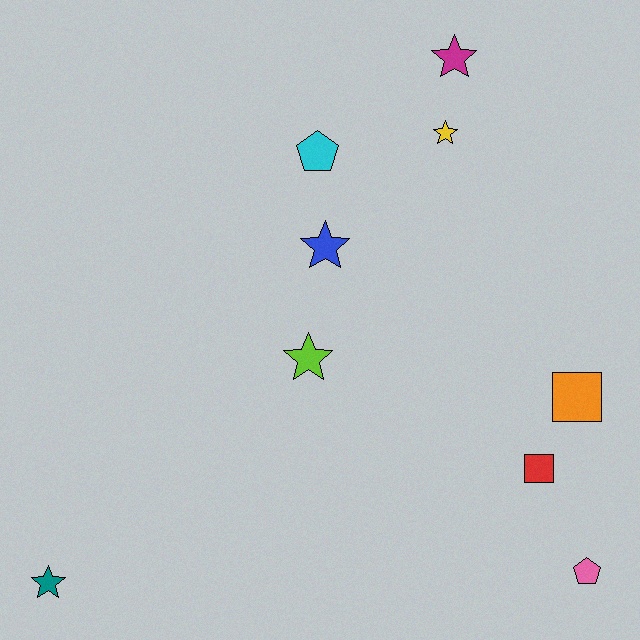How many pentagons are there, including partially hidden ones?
There are 2 pentagons.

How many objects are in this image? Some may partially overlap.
There are 9 objects.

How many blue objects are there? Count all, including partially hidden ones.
There is 1 blue object.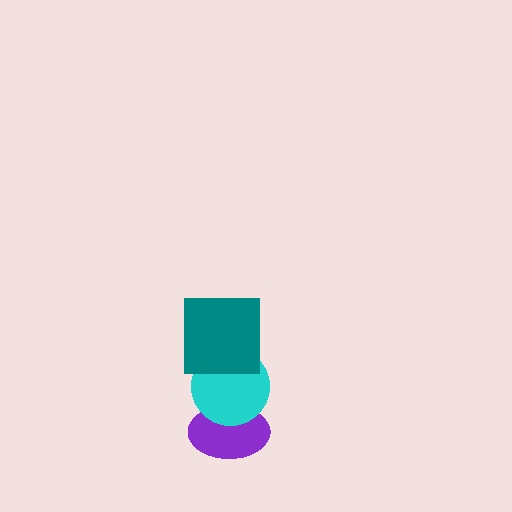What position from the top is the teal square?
The teal square is 1st from the top.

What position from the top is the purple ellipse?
The purple ellipse is 3rd from the top.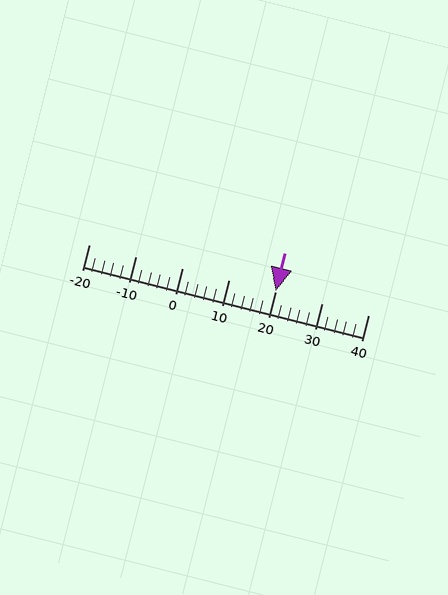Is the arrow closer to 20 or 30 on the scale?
The arrow is closer to 20.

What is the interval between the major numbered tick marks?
The major tick marks are spaced 10 units apart.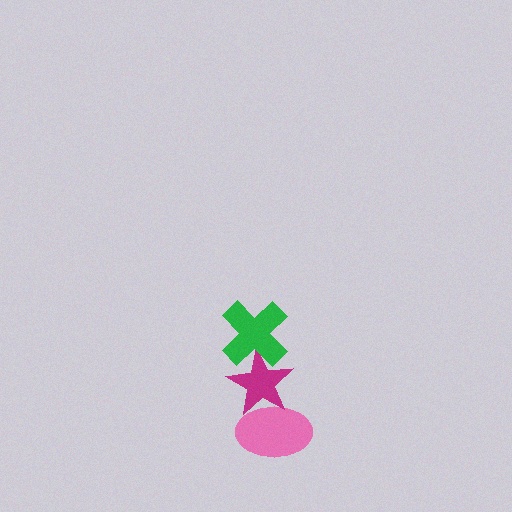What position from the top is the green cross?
The green cross is 1st from the top.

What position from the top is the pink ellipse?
The pink ellipse is 3rd from the top.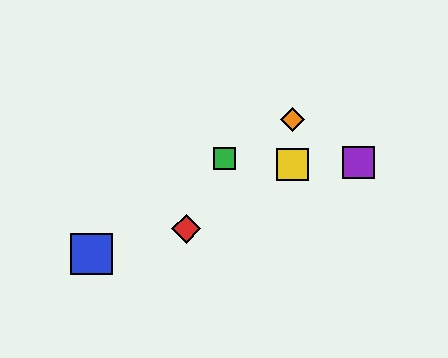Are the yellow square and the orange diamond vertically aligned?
Yes, both are at x≈292.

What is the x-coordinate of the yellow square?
The yellow square is at x≈292.